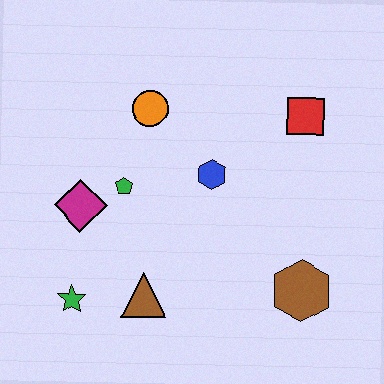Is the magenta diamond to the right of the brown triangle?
No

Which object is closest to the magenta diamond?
The green pentagon is closest to the magenta diamond.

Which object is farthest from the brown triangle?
The red square is farthest from the brown triangle.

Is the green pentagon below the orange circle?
Yes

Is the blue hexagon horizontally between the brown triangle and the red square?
Yes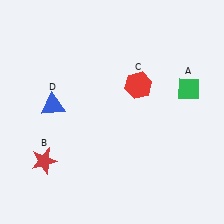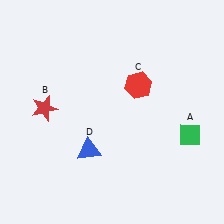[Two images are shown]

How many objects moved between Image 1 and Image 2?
3 objects moved between the two images.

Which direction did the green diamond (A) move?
The green diamond (A) moved down.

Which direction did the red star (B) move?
The red star (B) moved up.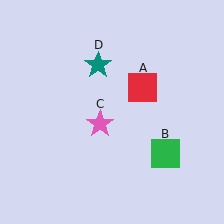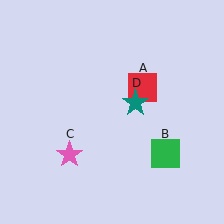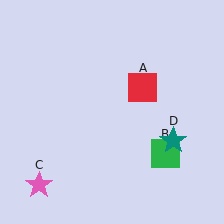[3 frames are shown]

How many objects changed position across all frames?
2 objects changed position: pink star (object C), teal star (object D).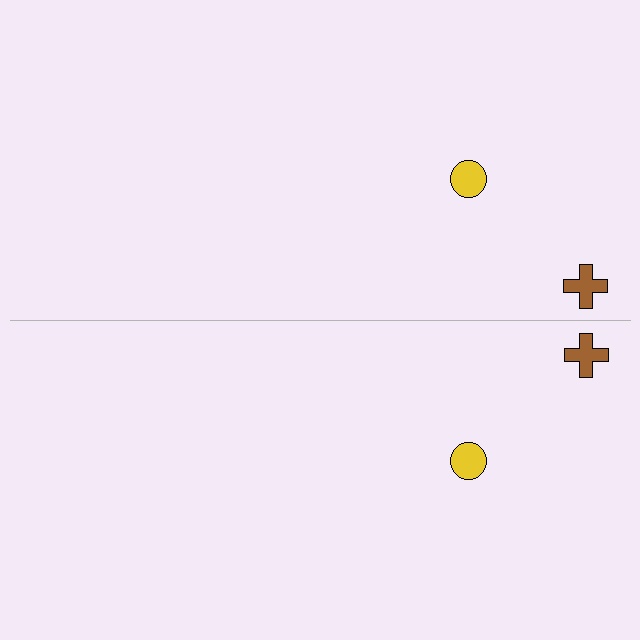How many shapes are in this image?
There are 4 shapes in this image.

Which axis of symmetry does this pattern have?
The pattern has a horizontal axis of symmetry running through the center of the image.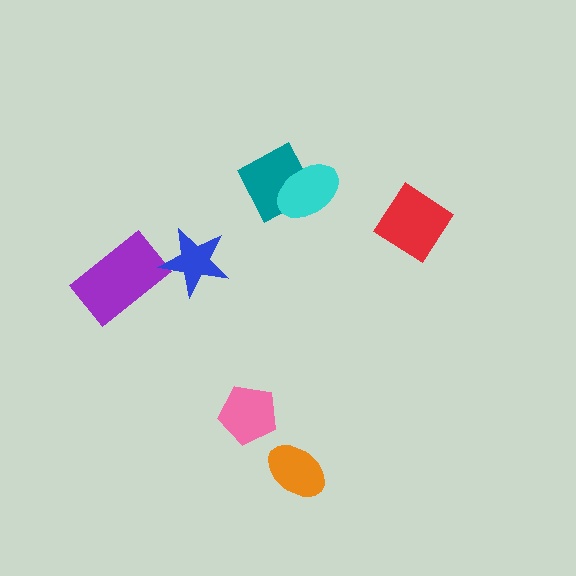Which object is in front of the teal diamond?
The cyan ellipse is in front of the teal diamond.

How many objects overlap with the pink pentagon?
0 objects overlap with the pink pentagon.